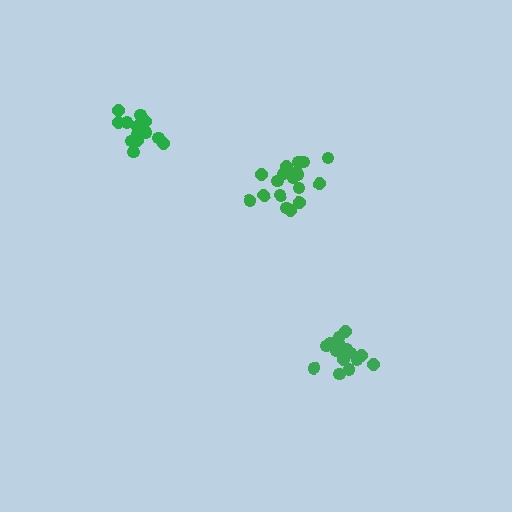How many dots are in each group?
Group 1: 19 dots, Group 2: 16 dots, Group 3: 17 dots (52 total).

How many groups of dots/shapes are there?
There are 3 groups.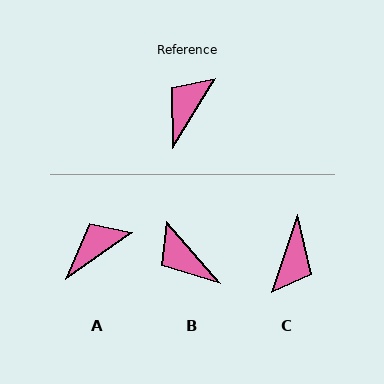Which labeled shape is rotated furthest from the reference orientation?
C, about 167 degrees away.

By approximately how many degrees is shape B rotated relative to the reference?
Approximately 72 degrees counter-clockwise.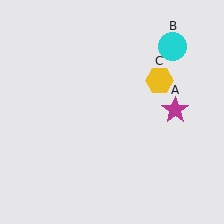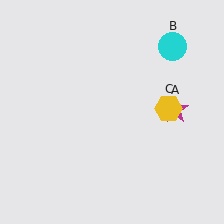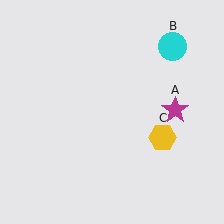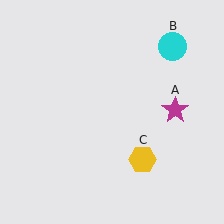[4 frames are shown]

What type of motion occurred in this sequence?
The yellow hexagon (object C) rotated clockwise around the center of the scene.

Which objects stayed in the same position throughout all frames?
Magenta star (object A) and cyan circle (object B) remained stationary.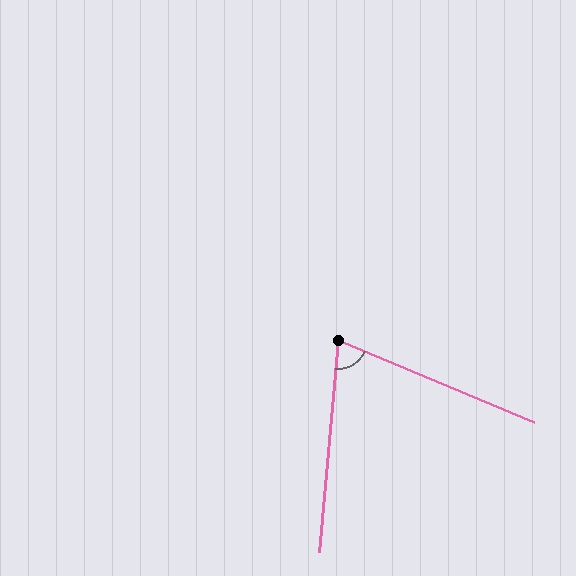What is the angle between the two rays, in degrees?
Approximately 72 degrees.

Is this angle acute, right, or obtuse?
It is acute.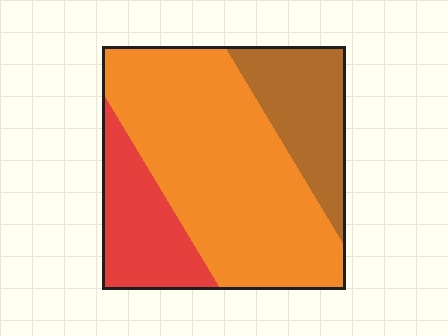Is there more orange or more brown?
Orange.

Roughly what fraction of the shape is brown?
Brown covers around 20% of the shape.